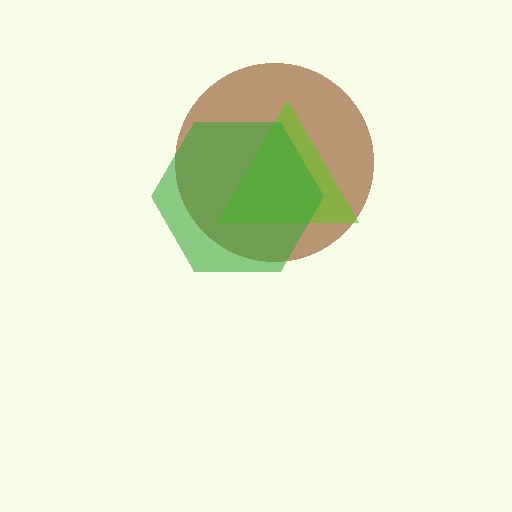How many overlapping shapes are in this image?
There are 3 overlapping shapes in the image.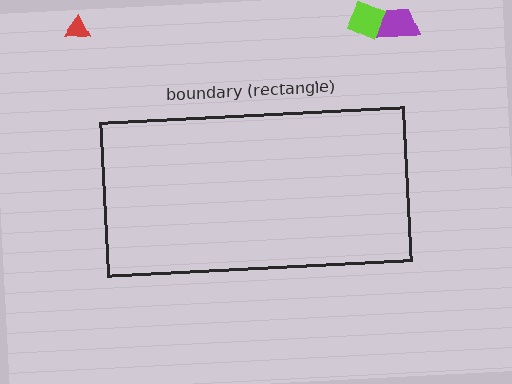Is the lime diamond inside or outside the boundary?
Outside.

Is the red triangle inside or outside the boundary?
Outside.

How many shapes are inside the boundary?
0 inside, 3 outside.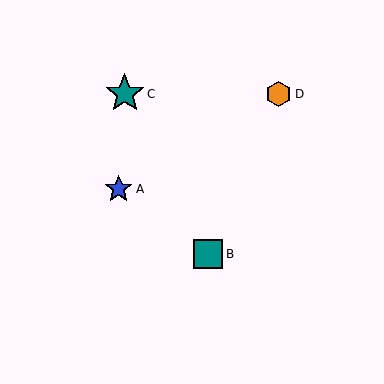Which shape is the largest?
The teal star (labeled C) is the largest.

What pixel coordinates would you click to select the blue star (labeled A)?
Click at (119, 189) to select the blue star A.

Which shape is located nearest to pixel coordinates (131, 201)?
The blue star (labeled A) at (119, 189) is nearest to that location.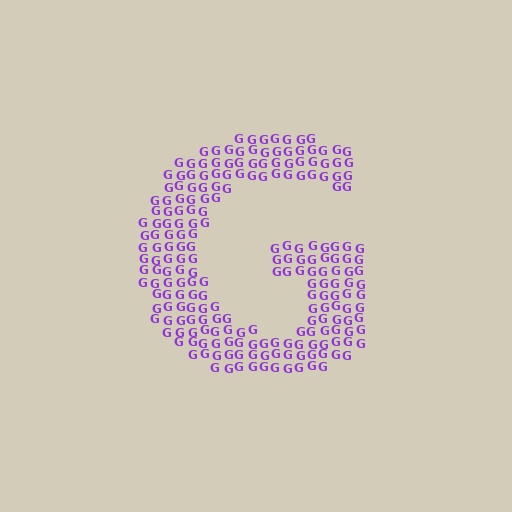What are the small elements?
The small elements are letter G's.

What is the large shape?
The large shape is the letter G.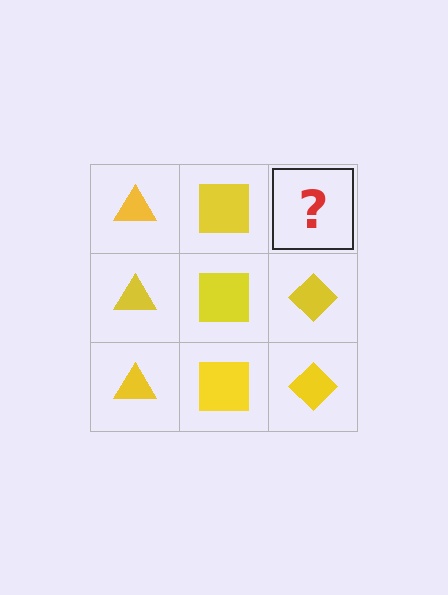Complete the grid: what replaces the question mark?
The question mark should be replaced with a yellow diamond.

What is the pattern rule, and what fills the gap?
The rule is that each column has a consistent shape. The gap should be filled with a yellow diamond.